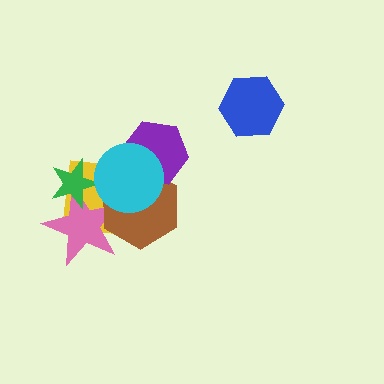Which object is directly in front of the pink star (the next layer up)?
The green star is directly in front of the pink star.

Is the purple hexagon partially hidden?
Yes, it is partially covered by another shape.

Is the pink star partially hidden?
Yes, it is partially covered by another shape.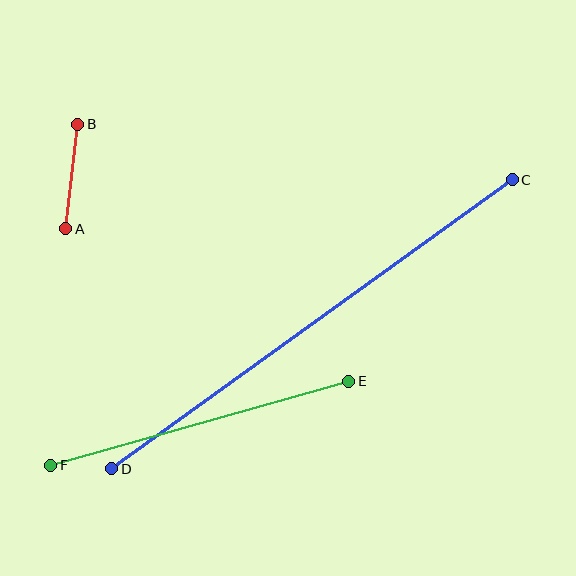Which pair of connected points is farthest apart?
Points C and D are farthest apart.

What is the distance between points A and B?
The distance is approximately 105 pixels.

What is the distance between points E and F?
The distance is approximately 310 pixels.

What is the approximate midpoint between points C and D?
The midpoint is at approximately (312, 324) pixels.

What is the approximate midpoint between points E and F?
The midpoint is at approximately (200, 423) pixels.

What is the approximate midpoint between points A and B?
The midpoint is at approximately (72, 176) pixels.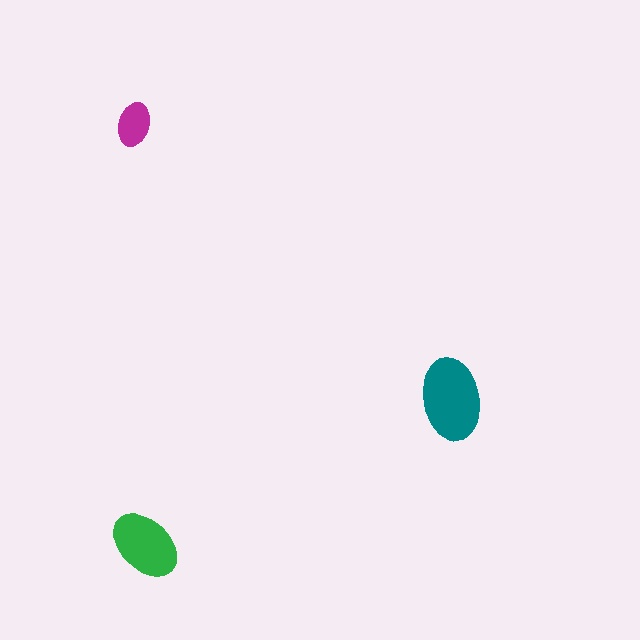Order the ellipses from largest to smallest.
the teal one, the green one, the magenta one.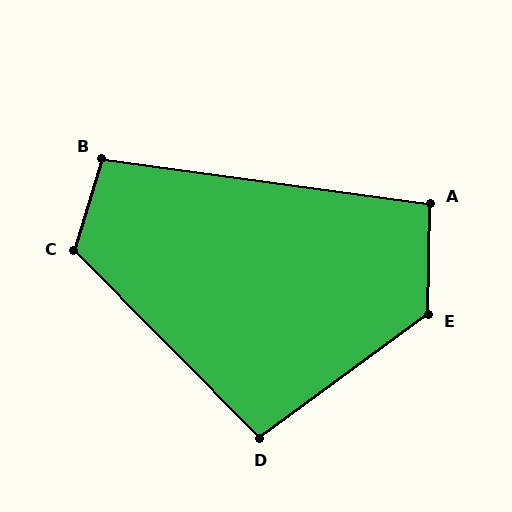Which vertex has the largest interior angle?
E, at approximately 127 degrees.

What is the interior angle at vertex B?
Approximately 99 degrees (obtuse).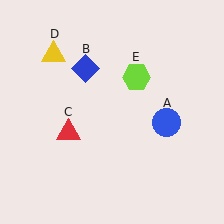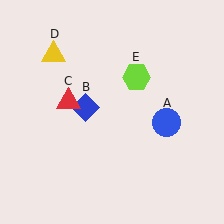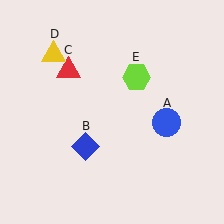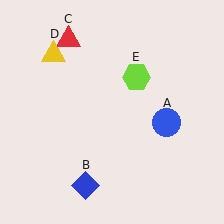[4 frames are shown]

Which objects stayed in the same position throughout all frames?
Blue circle (object A) and yellow triangle (object D) and lime hexagon (object E) remained stationary.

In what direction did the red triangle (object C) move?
The red triangle (object C) moved up.